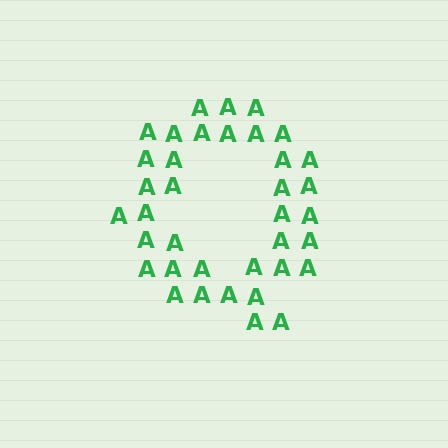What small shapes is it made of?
It is made of small letter A's.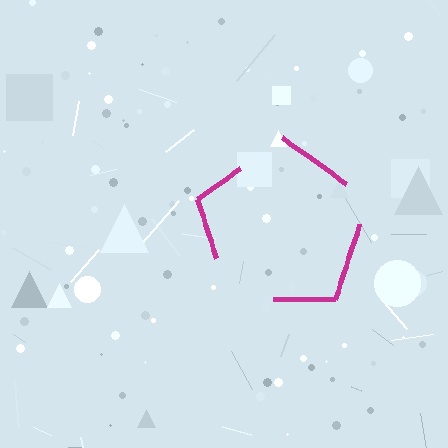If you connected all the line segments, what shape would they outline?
They would outline a pentagon.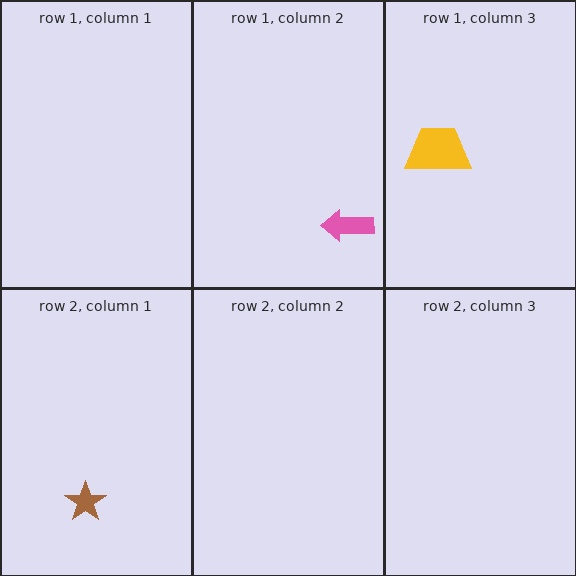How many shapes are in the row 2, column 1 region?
1.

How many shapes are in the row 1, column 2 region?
1.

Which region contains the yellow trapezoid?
The row 1, column 3 region.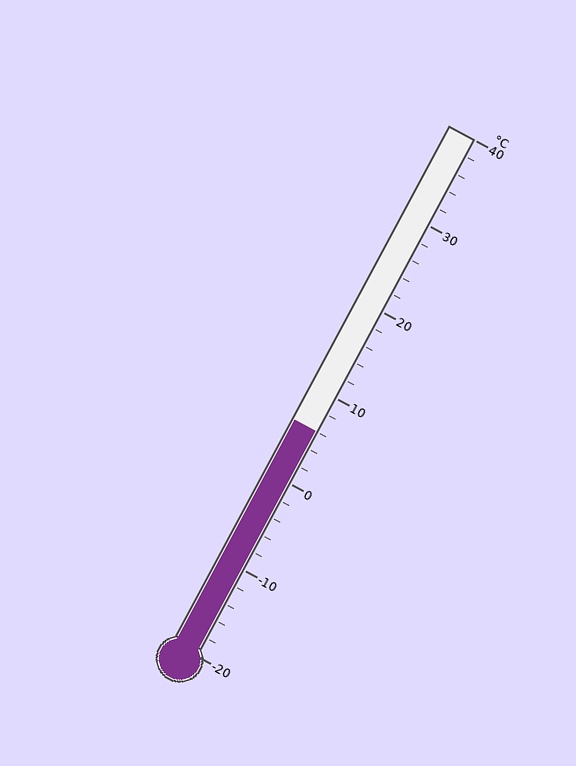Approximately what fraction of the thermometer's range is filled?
The thermometer is filled to approximately 45% of its range.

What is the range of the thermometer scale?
The thermometer scale ranges from -20°C to 40°C.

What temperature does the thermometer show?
The thermometer shows approximately 6°C.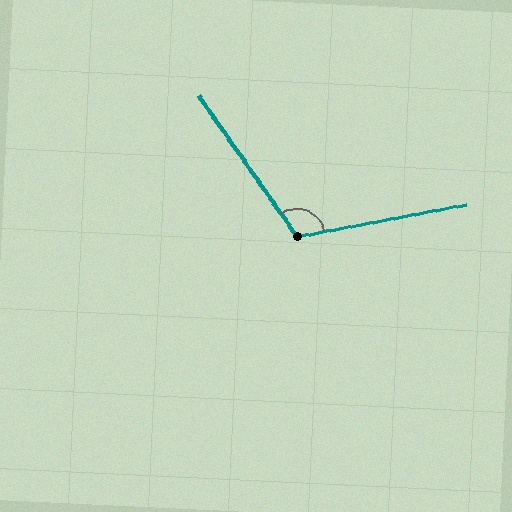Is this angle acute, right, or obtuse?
It is obtuse.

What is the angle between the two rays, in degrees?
Approximately 114 degrees.